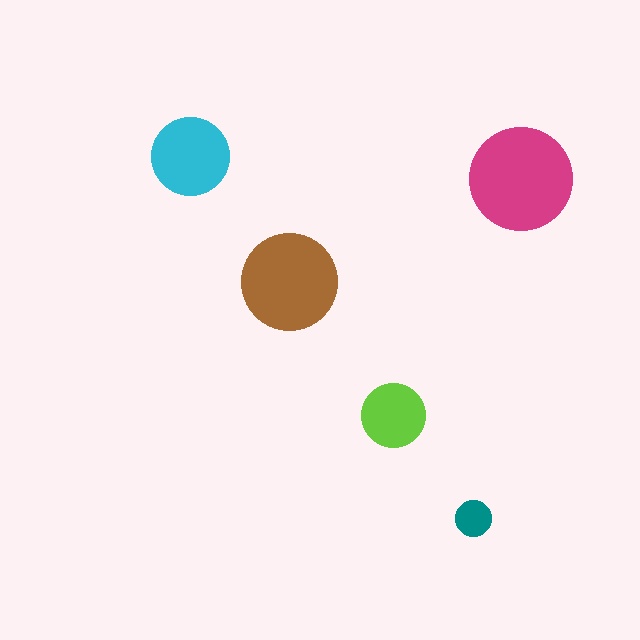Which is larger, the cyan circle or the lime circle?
The cyan one.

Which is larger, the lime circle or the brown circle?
The brown one.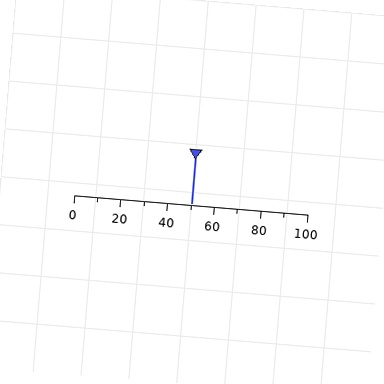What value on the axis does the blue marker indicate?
The marker indicates approximately 50.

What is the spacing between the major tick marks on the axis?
The major ticks are spaced 20 apart.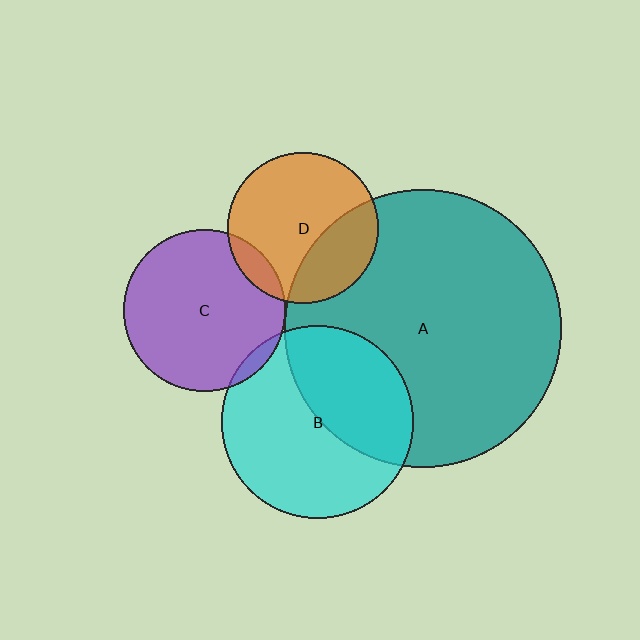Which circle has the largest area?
Circle A (teal).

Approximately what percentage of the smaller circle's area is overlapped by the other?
Approximately 10%.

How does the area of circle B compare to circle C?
Approximately 1.4 times.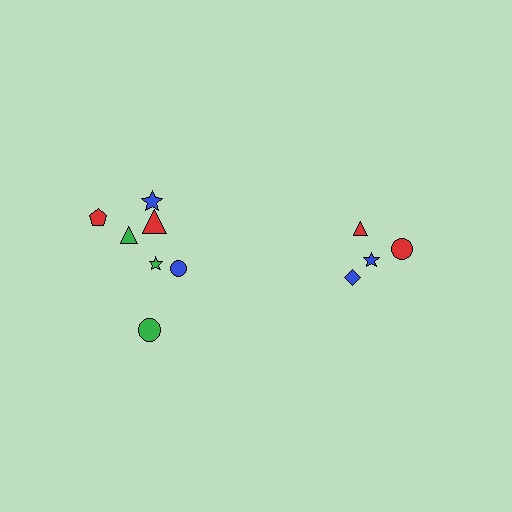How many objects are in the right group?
There are 4 objects.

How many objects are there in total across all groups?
There are 11 objects.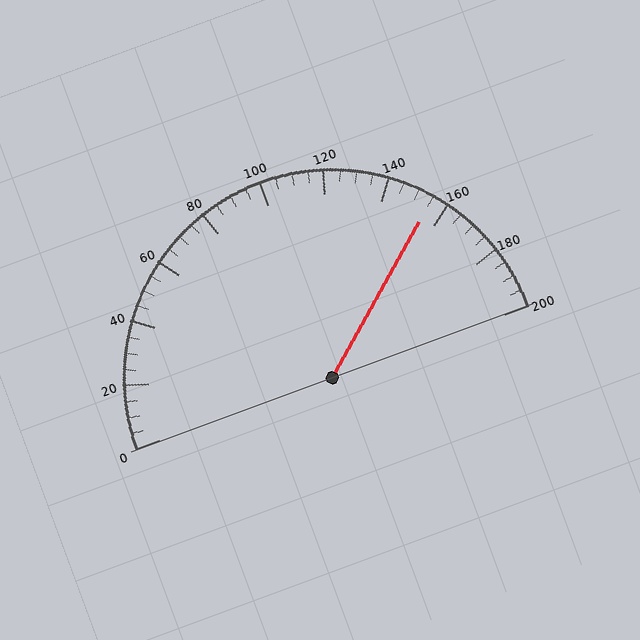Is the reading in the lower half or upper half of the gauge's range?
The reading is in the upper half of the range (0 to 200).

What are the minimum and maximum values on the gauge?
The gauge ranges from 0 to 200.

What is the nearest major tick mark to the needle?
The nearest major tick mark is 160.